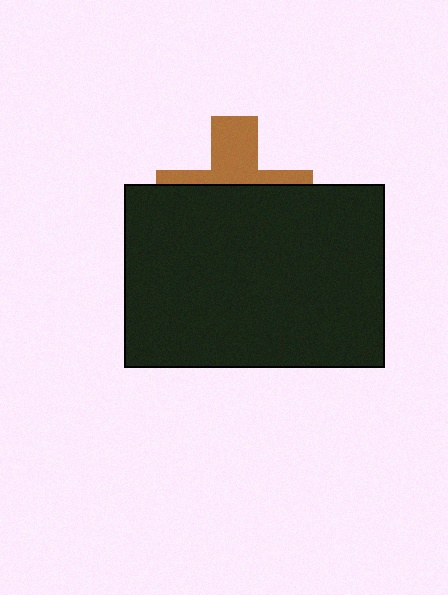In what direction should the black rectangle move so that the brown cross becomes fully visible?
The black rectangle should move down. That is the shortest direction to clear the overlap and leave the brown cross fully visible.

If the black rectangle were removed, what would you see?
You would see the complete brown cross.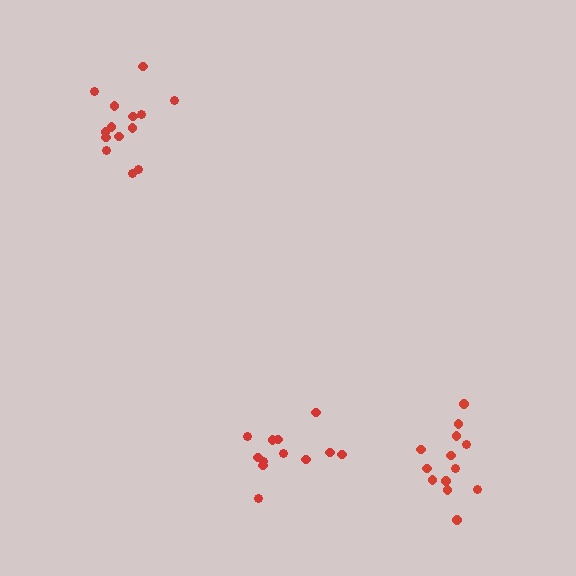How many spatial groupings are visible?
There are 3 spatial groupings.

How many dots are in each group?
Group 1: 14 dots, Group 2: 13 dots, Group 3: 12 dots (39 total).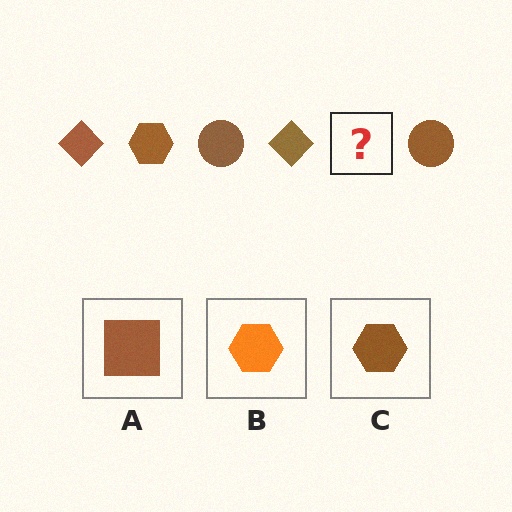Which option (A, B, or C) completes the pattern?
C.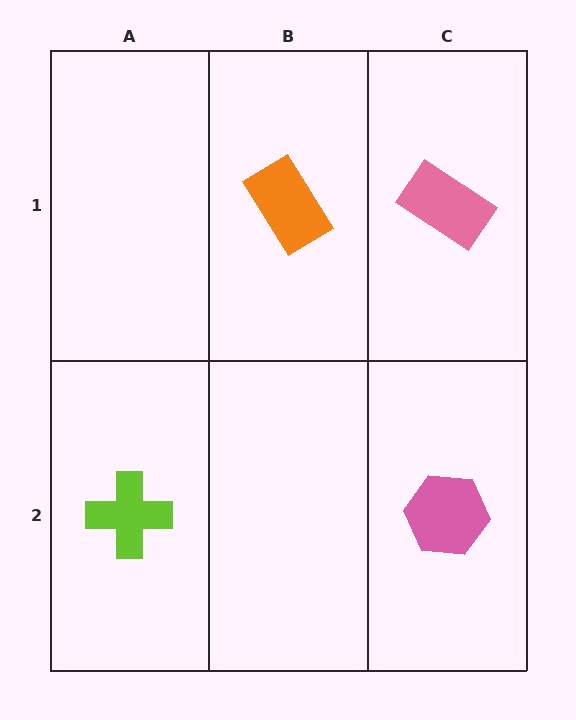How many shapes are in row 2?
2 shapes.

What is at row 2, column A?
A lime cross.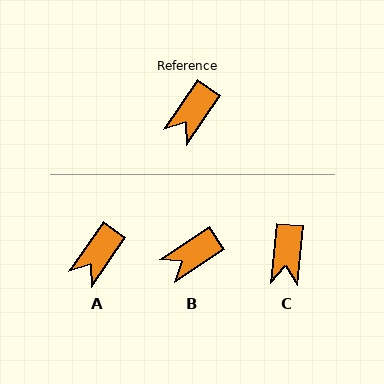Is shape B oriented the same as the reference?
No, it is off by about 22 degrees.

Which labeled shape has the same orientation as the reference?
A.